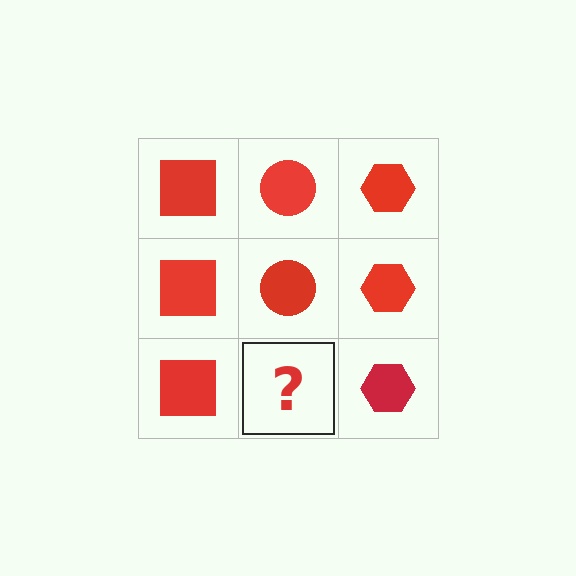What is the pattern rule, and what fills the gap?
The rule is that each column has a consistent shape. The gap should be filled with a red circle.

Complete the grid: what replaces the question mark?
The question mark should be replaced with a red circle.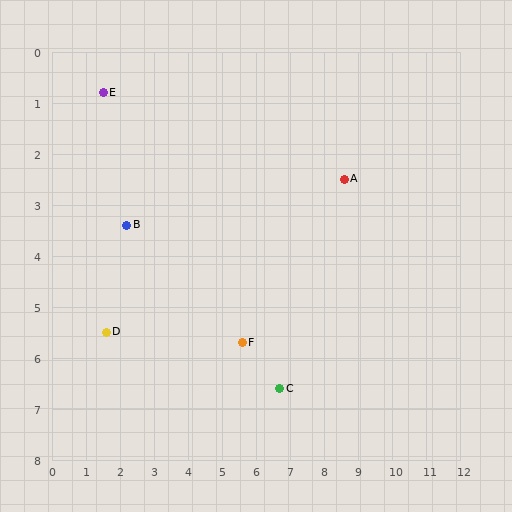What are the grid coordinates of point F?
Point F is at approximately (5.6, 5.7).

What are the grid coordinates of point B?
Point B is at approximately (2.2, 3.4).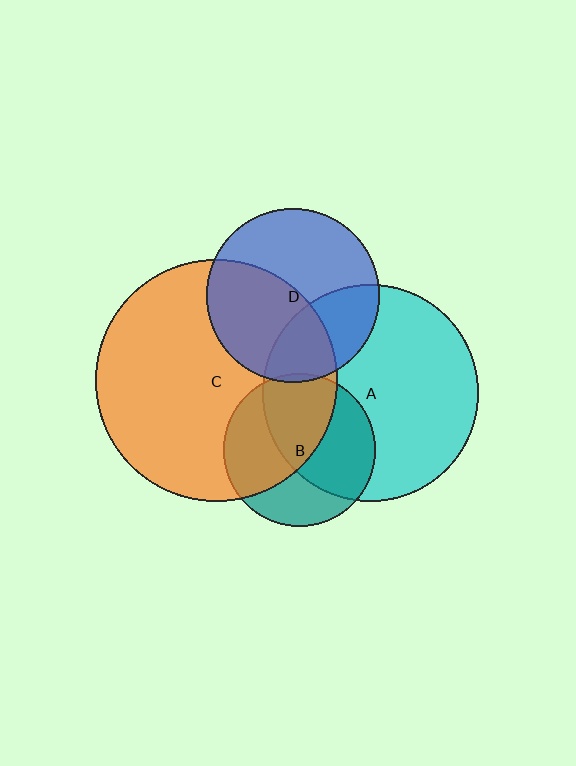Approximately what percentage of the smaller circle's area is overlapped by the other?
Approximately 55%.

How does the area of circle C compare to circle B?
Approximately 2.5 times.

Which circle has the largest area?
Circle C (orange).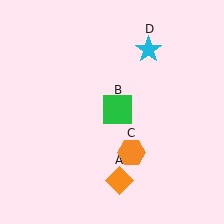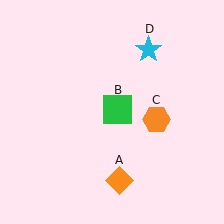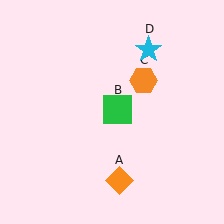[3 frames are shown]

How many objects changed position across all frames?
1 object changed position: orange hexagon (object C).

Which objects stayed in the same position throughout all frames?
Orange diamond (object A) and green square (object B) and cyan star (object D) remained stationary.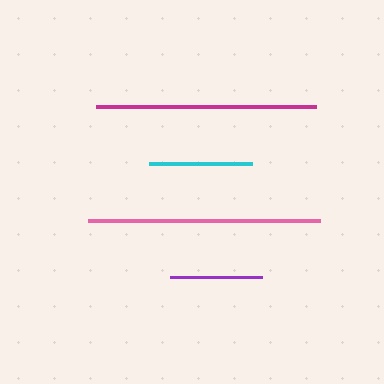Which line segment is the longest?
The pink line is the longest at approximately 232 pixels.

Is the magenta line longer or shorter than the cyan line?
The magenta line is longer than the cyan line.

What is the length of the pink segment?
The pink segment is approximately 232 pixels long.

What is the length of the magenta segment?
The magenta segment is approximately 220 pixels long.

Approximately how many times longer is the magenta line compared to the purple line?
The magenta line is approximately 2.4 times the length of the purple line.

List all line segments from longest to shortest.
From longest to shortest: pink, magenta, cyan, purple.